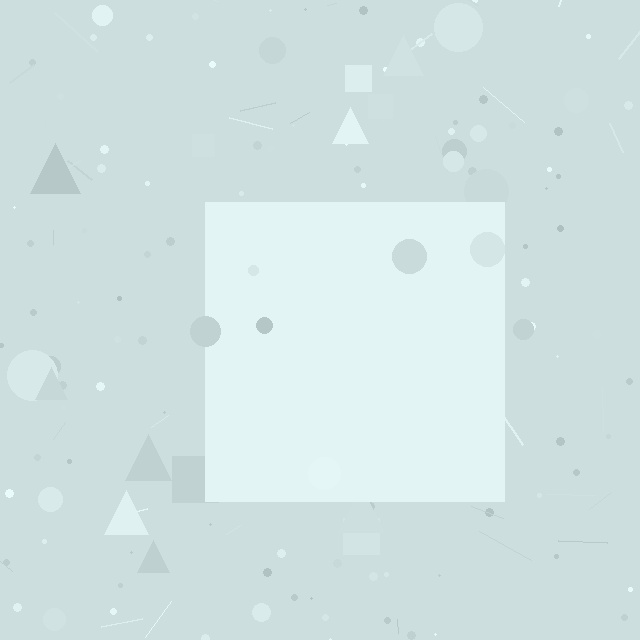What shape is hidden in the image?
A square is hidden in the image.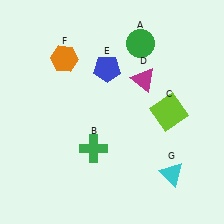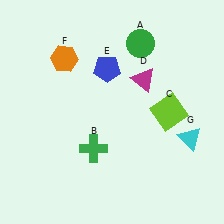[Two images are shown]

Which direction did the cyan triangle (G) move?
The cyan triangle (G) moved up.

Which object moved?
The cyan triangle (G) moved up.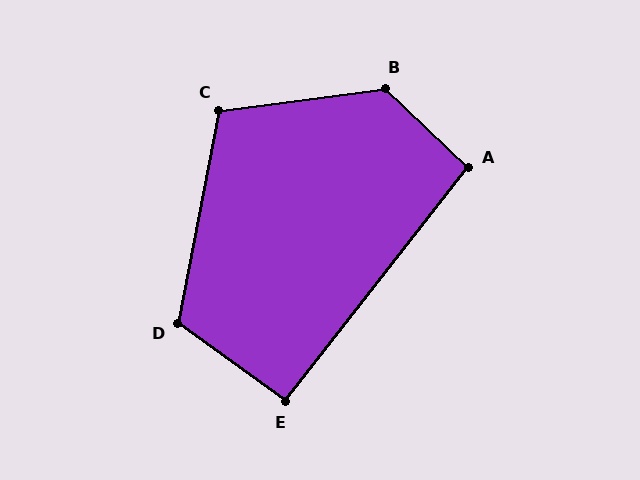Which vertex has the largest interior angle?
B, at approximately 129 degrees.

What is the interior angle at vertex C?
Approximately 108 degrees (obtuse).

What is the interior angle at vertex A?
Approximately 96 degrees (obtuse).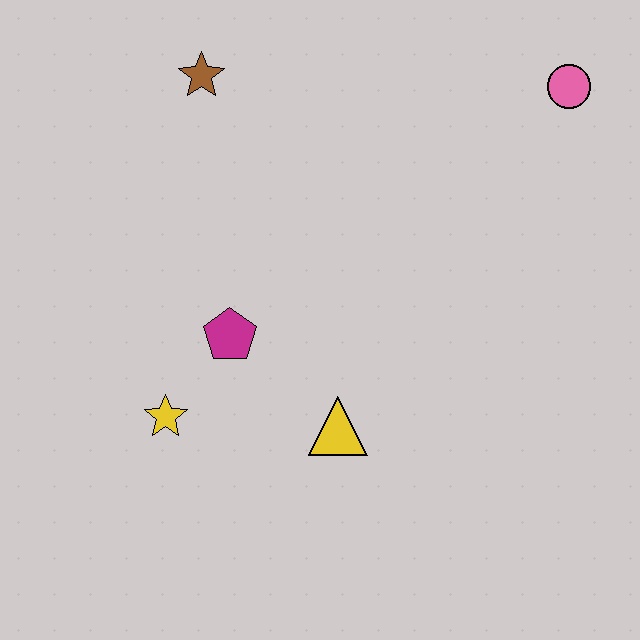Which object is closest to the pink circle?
The brown star is closest to the pink circle.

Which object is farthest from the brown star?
The yellow triangle is farthest from the brown star.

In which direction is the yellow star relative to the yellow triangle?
The yellow star is to the left of the yellow triangle.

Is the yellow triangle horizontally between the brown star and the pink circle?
Yes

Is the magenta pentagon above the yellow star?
Yes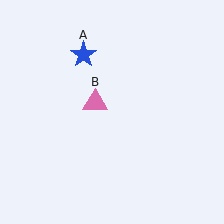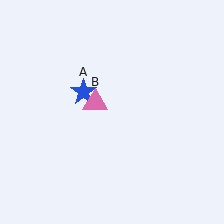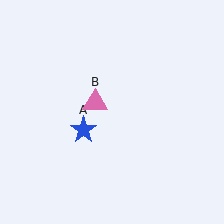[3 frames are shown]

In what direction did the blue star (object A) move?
The blue star (object A) moved down.